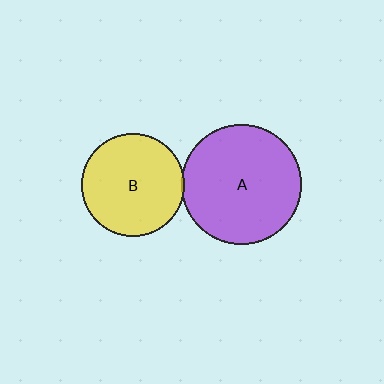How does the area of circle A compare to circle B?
Approximately 1.4 times.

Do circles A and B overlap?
Yes.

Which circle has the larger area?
Circle A (purple).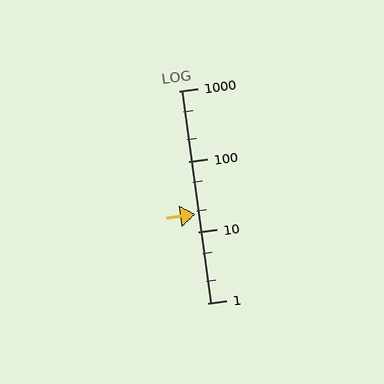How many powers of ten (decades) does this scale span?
The scale spans 3 decades, from 1 to 1000.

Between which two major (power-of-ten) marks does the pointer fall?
The pointer is between 10 and 100.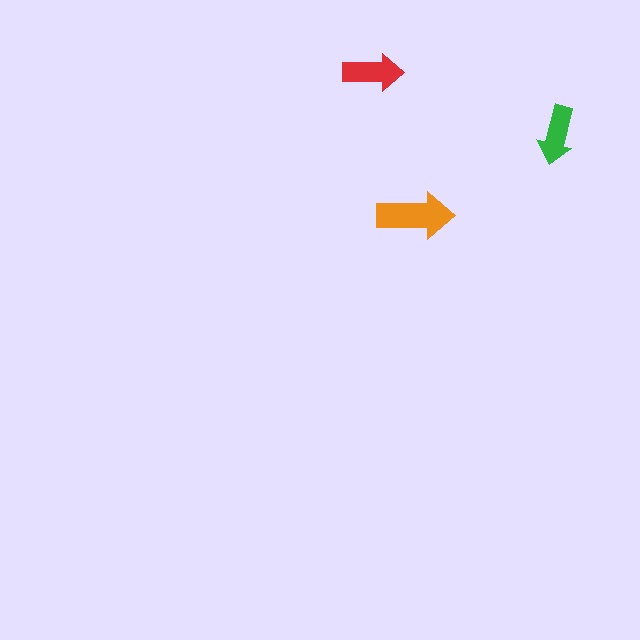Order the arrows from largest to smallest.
the orange one, the red one, the green one.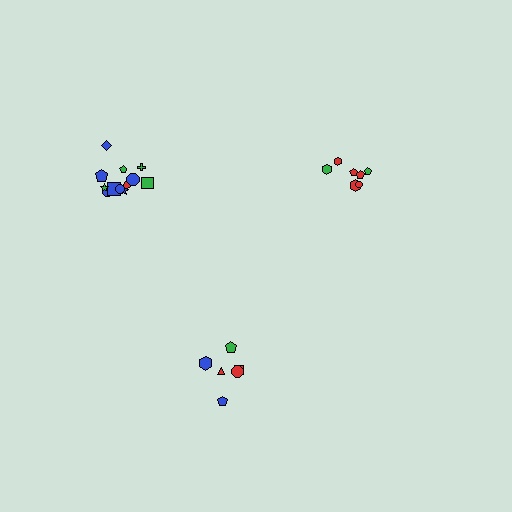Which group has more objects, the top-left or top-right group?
The top-left group.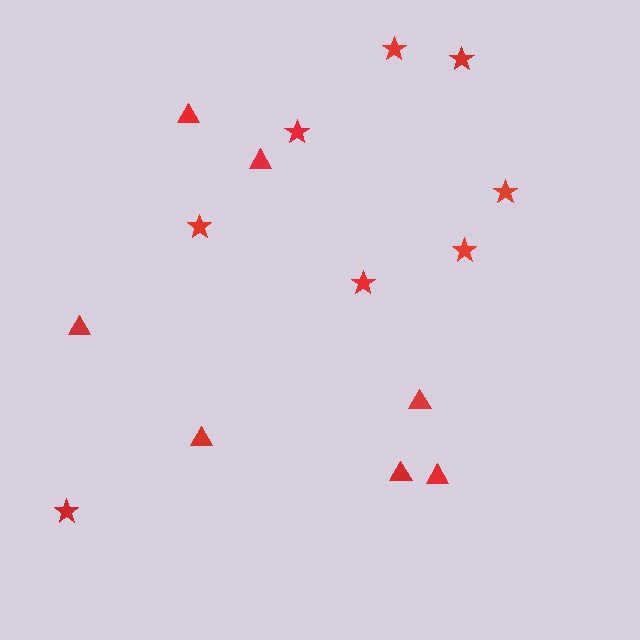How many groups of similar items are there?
There are 2 groups: one group of triangles (7) and one group of stars (8).